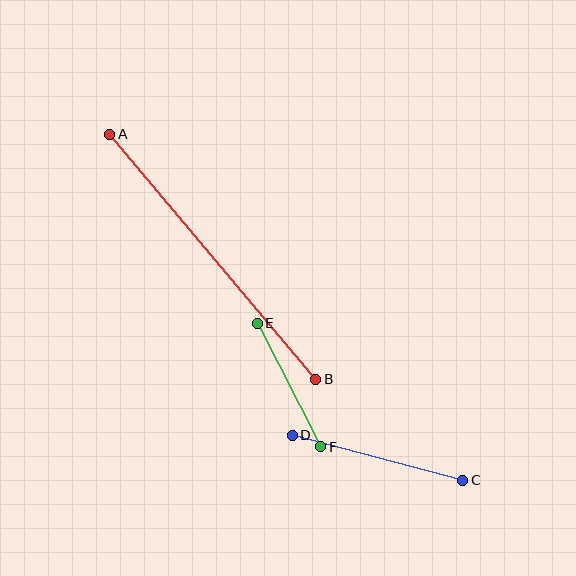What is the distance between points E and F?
The distance is approximately 139 pixels.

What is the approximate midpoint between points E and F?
The midpoint is at approximately (289, 385) pixels.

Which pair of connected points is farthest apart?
Points A and B are farthest apart.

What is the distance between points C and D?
The distance is approximately 176 pixels.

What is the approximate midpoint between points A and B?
The midpoint is at approximately (213, 257) pixels.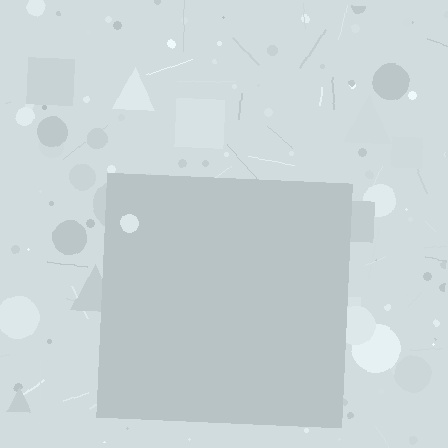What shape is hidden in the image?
A square is hidden in the image.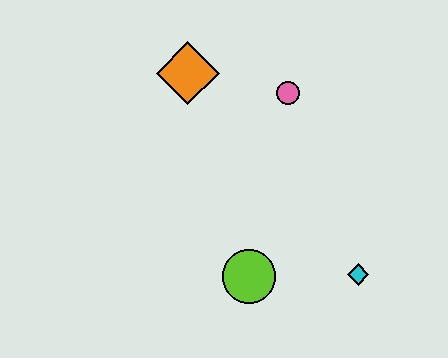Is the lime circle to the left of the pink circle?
Yes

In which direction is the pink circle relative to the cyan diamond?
The pink circle is above the cyan diamond.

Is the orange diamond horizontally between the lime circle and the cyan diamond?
No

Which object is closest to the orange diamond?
The pink circle is closest to the orange diamond.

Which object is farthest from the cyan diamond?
The orange diamond is farthest from the cyan diamond.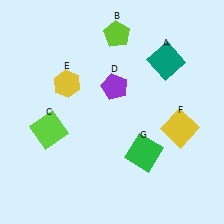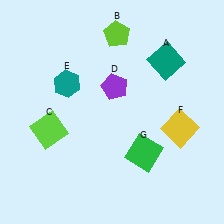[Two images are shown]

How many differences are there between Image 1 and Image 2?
There is 1 difference between the two images.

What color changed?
The hexagon (E) changed from yellow in Image 1 to teal in Image 2.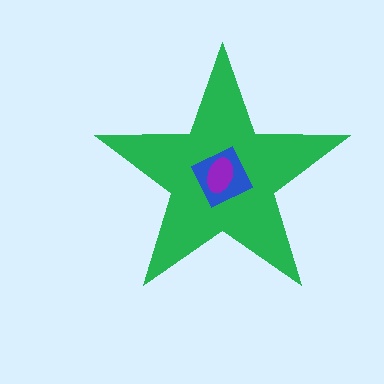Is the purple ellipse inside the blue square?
Yes.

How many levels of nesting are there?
3.